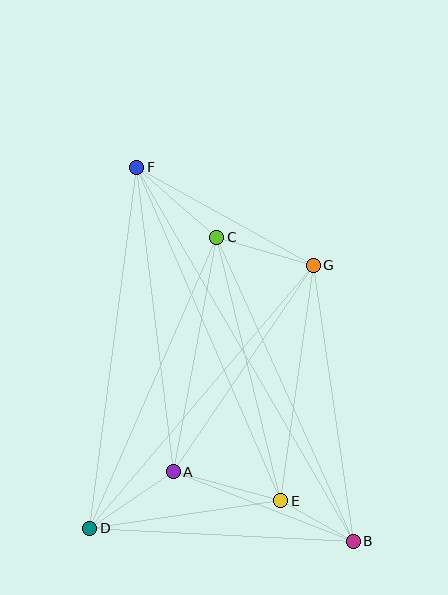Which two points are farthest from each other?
Points B and F are farthest from each other.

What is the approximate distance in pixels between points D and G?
The distance between D and G is approximately 345 pixels.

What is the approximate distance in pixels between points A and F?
The distance between A and F is approximately 307 pixels.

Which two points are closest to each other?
Points B and E are closest to each other.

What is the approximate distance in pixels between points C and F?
The distance between C and F is approximately 107 pixels.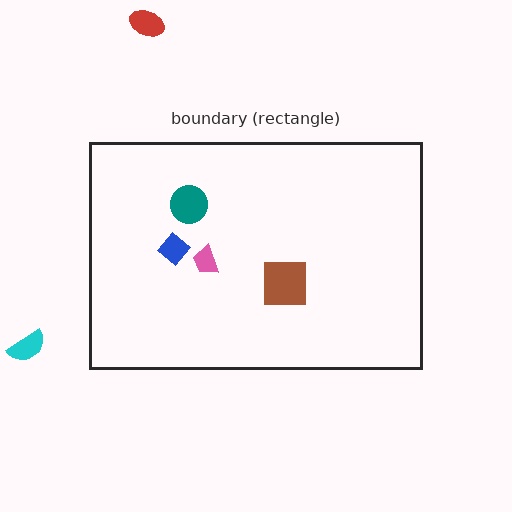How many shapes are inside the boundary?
4 inside, 2 outside.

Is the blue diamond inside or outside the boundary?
Inside.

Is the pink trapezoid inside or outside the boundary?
Inside.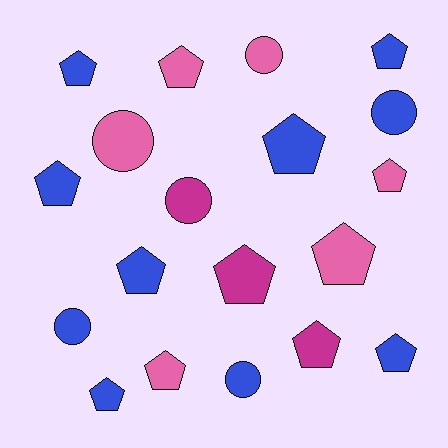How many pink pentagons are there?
There are 4 pink pentagons.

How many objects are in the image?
There are 19 objects.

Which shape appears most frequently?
Pentagon, with 13 objects.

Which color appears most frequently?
Blue, with 10 objects.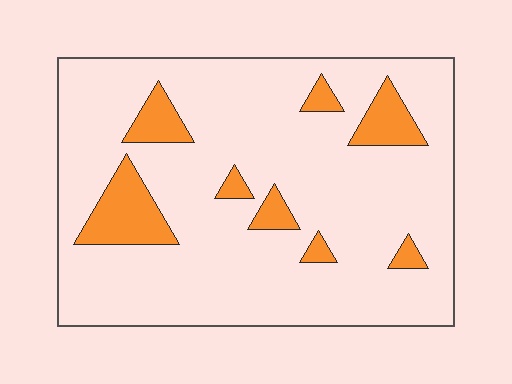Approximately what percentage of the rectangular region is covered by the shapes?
Approximately 15%.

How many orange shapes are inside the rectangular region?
8.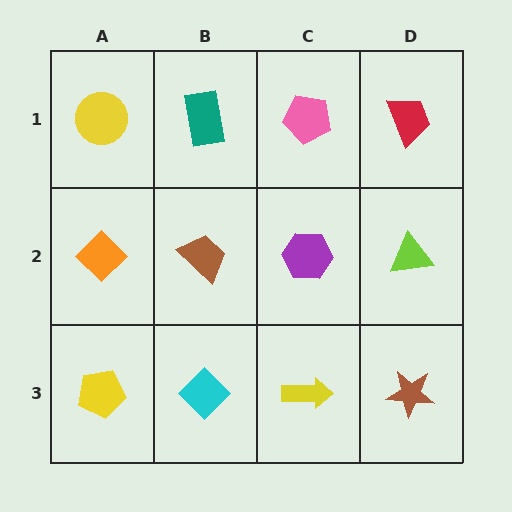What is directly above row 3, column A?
An orange diamond.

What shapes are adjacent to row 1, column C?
A purple hexagon (row 2, column C), a teal rectangle (row 1, column B), a red trapezoid (row 1, column D).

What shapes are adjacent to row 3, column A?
An orange diamond (row 2, column A), a cyan diamond (row 3, column B).